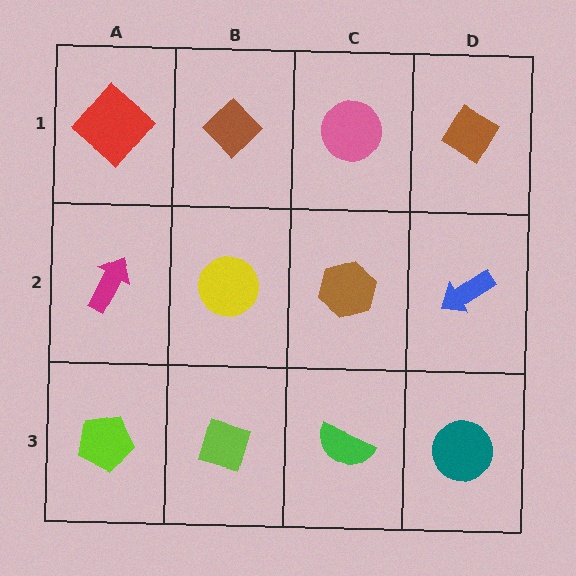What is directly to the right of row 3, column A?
A lime diamond.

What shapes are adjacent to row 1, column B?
A yellow circle (row 2, column B), a red diamond (row 1, column A), a pink circle (row 1, column C).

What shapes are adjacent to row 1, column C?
A brown hexagon (row 2, column C), a brown diamond (row 1, column B), a brown diamond (row 1, column D).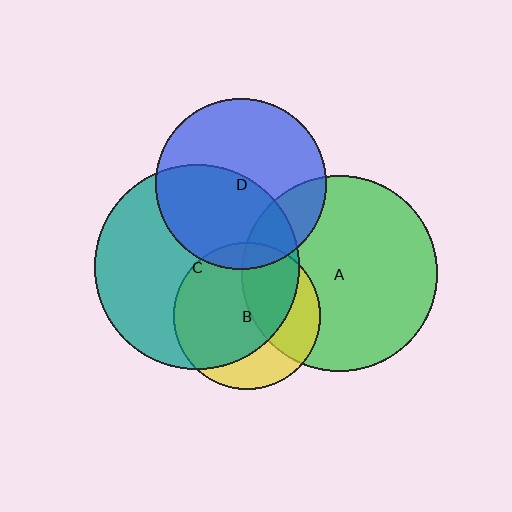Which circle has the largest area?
Circle C (teal).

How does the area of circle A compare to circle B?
Approximately 1.8 times.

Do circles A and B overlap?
Yes.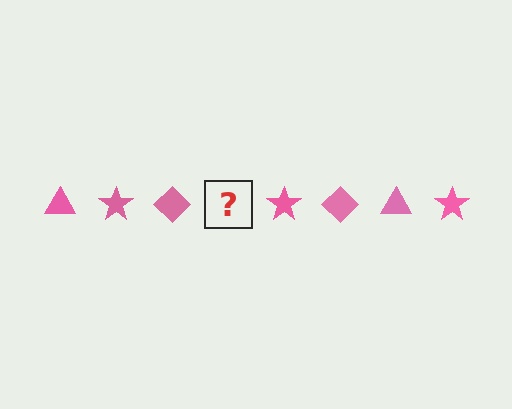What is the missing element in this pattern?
The missing element is a pink triangle.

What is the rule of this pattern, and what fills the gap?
The rule is that the pattern cycles through triangle, star, diamond shapes in pink. The gap should be filled with a pink triangle.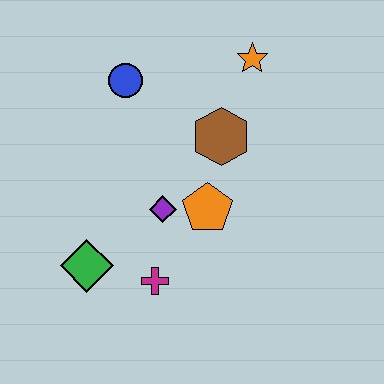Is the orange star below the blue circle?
No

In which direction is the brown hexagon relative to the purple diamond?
The brown hexagon is above the purple diamond.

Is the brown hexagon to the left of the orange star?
Yes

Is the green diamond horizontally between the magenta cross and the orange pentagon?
No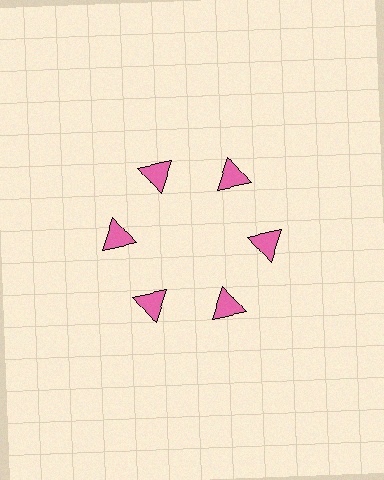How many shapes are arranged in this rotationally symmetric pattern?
There are 6 shapes, arranged in 6 groups of 1.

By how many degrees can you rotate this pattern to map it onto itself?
The pattern maps onto itself every 60 degrees of rotation.